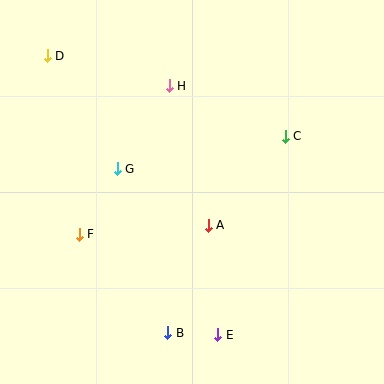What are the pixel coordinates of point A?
Point A is at (208, 225).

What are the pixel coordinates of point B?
Point B is at (168, 333).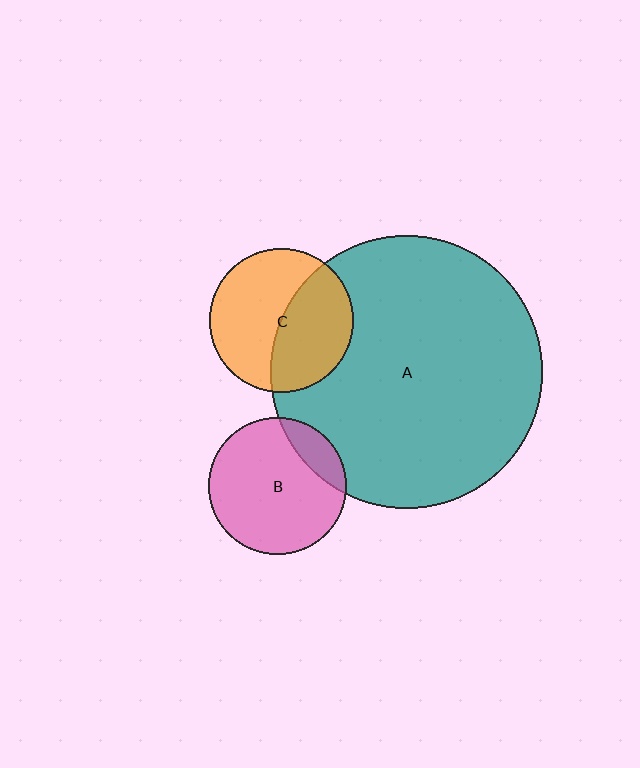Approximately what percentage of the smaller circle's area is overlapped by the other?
Approximately 45%.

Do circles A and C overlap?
Yes.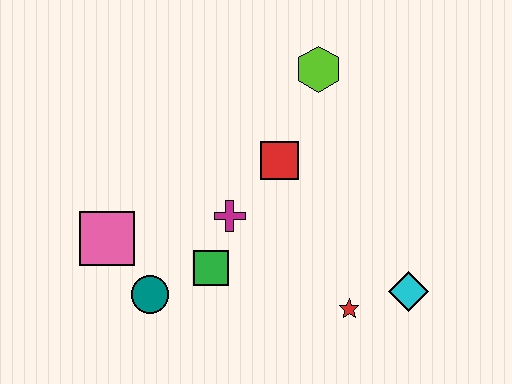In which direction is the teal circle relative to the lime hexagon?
The teal circle is below the lime hexagon.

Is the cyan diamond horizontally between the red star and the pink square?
No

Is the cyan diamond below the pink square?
Yes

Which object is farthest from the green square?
The lime hexagon is farthest from the green square.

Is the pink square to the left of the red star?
Yes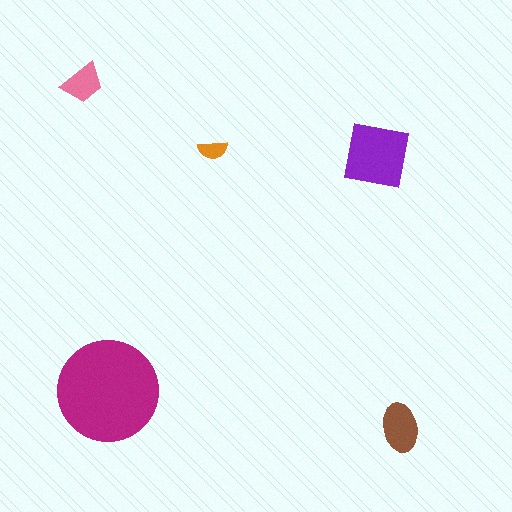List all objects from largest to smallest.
The magenta circle, the purple square, the brown ellipse, the pink trapezoid, the orange semicircle.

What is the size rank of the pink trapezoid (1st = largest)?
4th.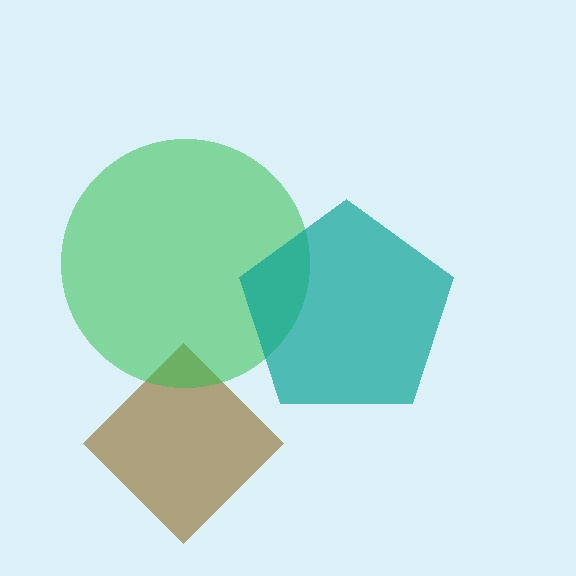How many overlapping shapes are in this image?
There are 3 overlapping shapes in the image.